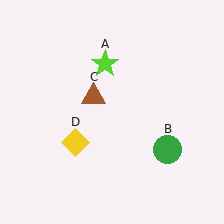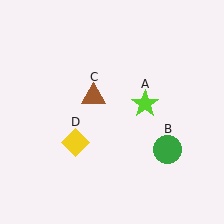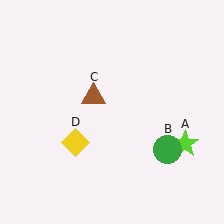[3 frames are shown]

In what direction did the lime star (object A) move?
The lime star (object A) moved down and to the right.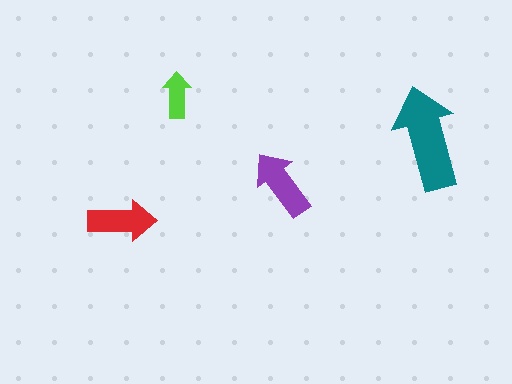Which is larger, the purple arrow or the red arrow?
The purple one.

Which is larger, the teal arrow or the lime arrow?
The teal one.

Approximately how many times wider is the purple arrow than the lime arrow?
About 1.5 times wider.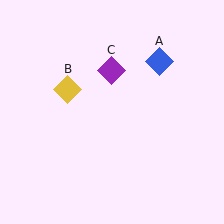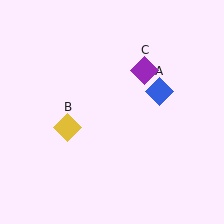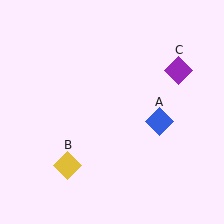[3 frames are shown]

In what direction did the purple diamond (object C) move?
The purple diamond (object C) moved right.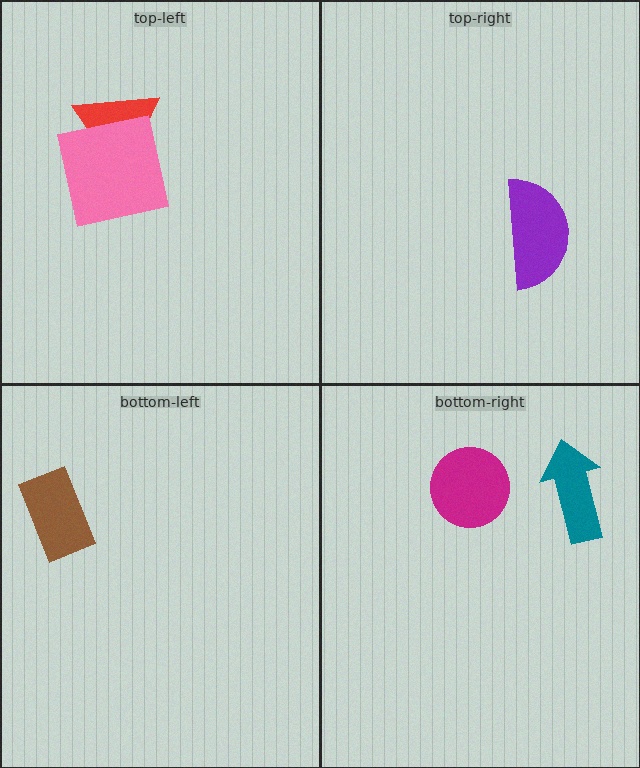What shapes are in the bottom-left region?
The brown rectangle.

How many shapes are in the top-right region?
1.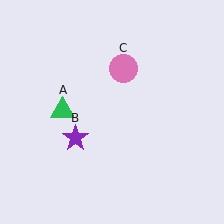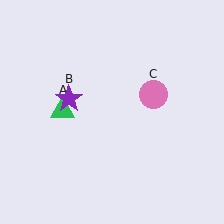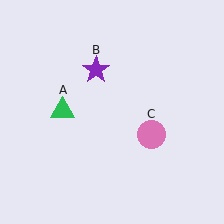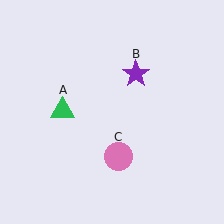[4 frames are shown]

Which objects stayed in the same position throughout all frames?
Green triangle (object A) remained stationary.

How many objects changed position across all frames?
2 objects changed position: purple star (object B), pink circle (object C).